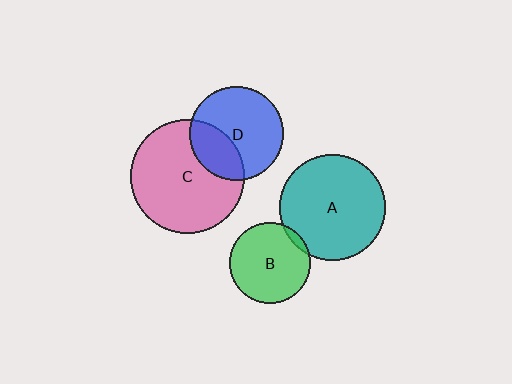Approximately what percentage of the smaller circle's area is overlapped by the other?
Approximately 5%.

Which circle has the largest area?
Circle C (pink).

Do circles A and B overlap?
Yes.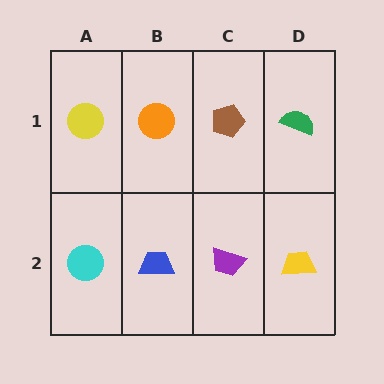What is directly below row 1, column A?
A cyan circle.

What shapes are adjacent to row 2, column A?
A yellow circle (row 1, column A), a blue trapezoid (row 2, column B).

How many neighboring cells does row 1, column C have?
3.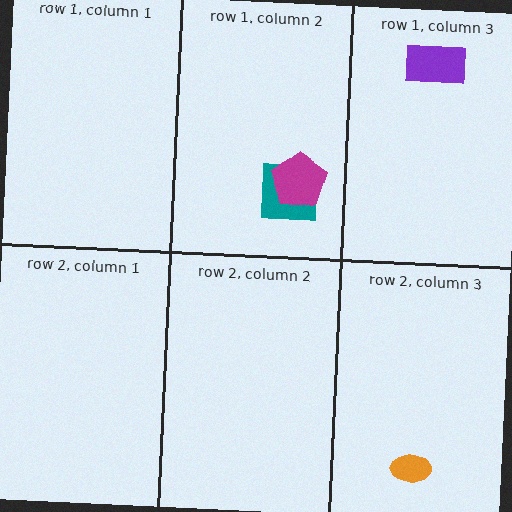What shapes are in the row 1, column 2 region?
The teal square, the magenta pentagon.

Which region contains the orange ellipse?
The row 2, column 3 region.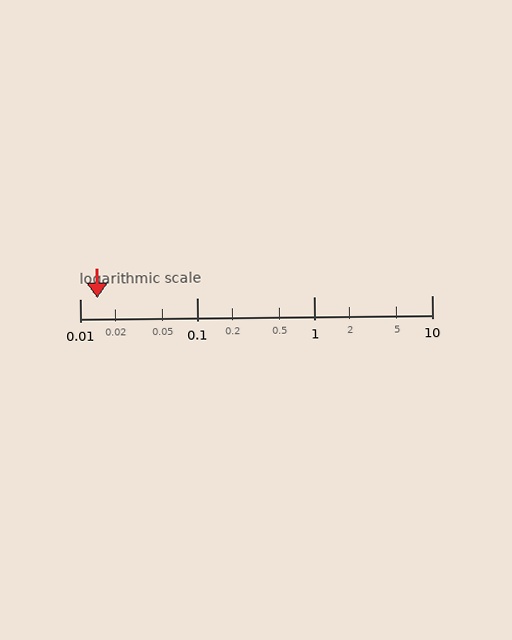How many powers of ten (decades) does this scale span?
The scale spans 3 decades, from 0.01 to 10.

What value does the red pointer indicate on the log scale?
The pointer indicates approximately 0.014.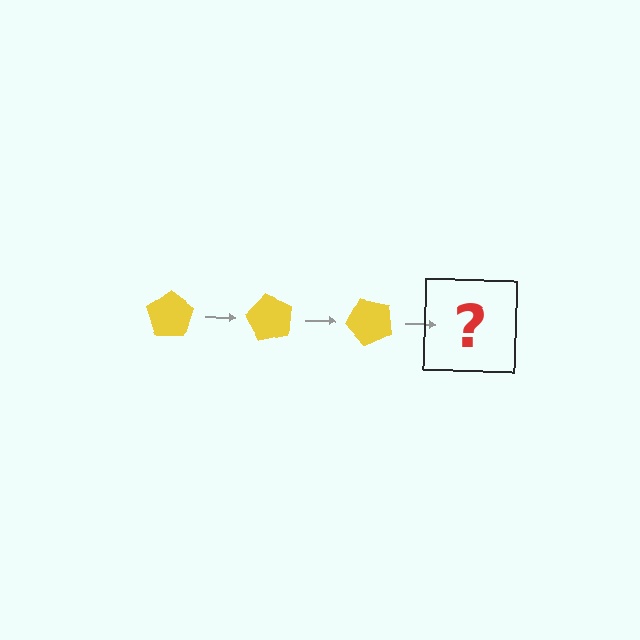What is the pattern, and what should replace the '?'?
The pattern is that the pentagon rotates 60 degrees each step. The '?' should be a yellow pentagon rotated 180 degrees.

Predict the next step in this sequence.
The next step is a yellow pentagon rotated 180 degrees.